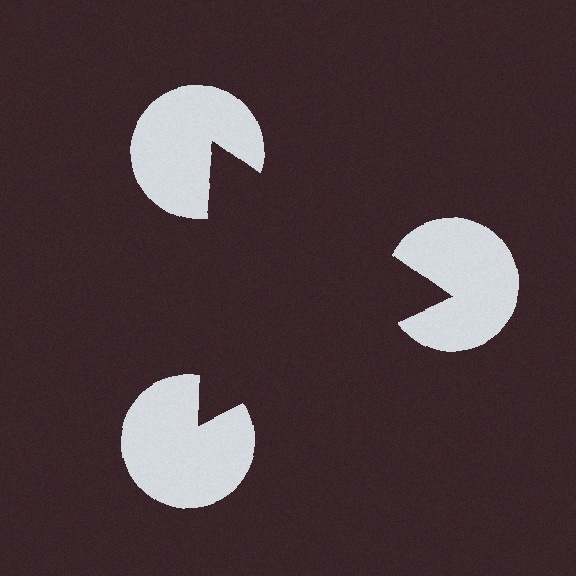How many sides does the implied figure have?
3 sides.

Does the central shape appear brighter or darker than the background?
It typically appears slightly darker than the background, even though no actual brightness change is drawn.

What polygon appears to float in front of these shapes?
An illusory triangle — its edges are inferred from the aligned wedge cuts in the pac-man discs, not physically drawn.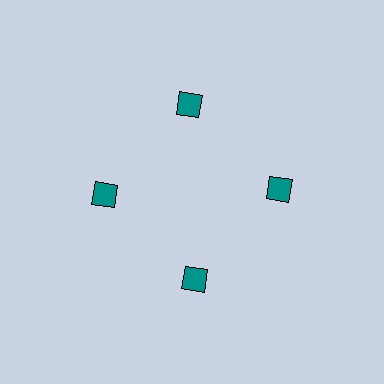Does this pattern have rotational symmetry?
Yes, this pattern has 4-fold rotational symmetry. It looks the same after rotating 90 degrees around the center.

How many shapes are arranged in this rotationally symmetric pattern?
There are 4 shapes, arranged in 4 groups of 1.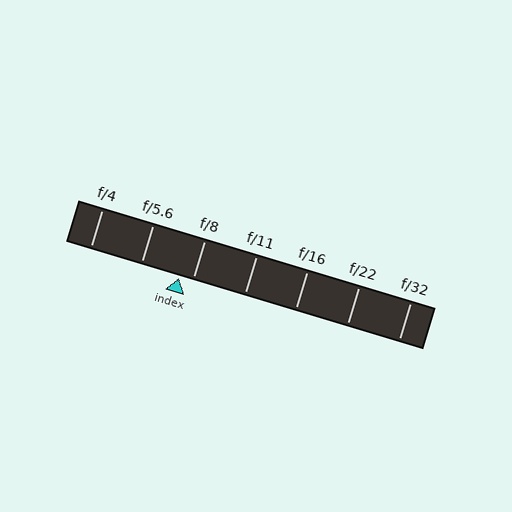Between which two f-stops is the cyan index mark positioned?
The index mark is between f/5.6 and f/8.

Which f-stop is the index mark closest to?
The index mark is closest to f/8.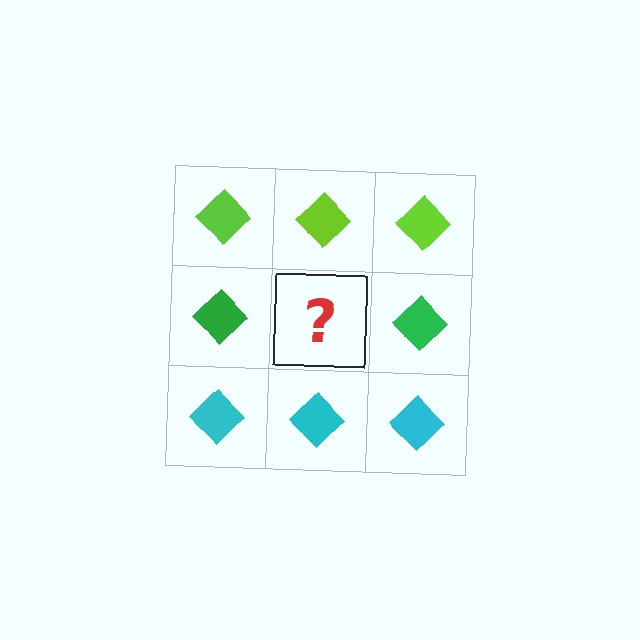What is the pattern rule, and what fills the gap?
The rule is that each row has a consistent color. The gap should be filled with a green diamond.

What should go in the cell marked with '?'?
The missing cell should contain a green diamond.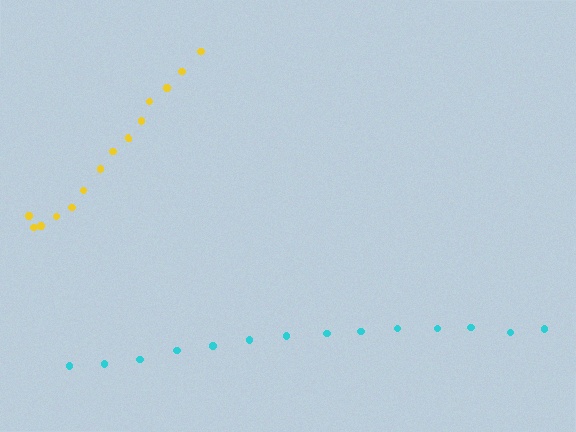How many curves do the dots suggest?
There are 2 distinct paths.